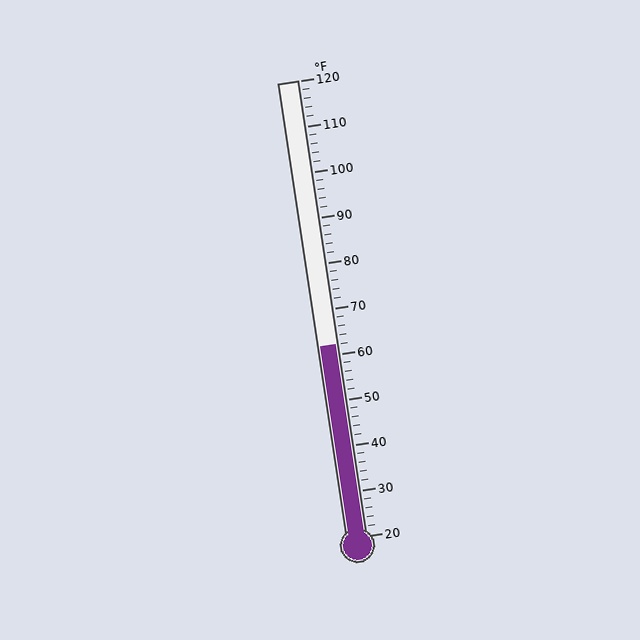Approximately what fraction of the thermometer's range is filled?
The thermometer is filled to approximately 40% of its range.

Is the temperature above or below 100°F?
The temperature is below 100°F.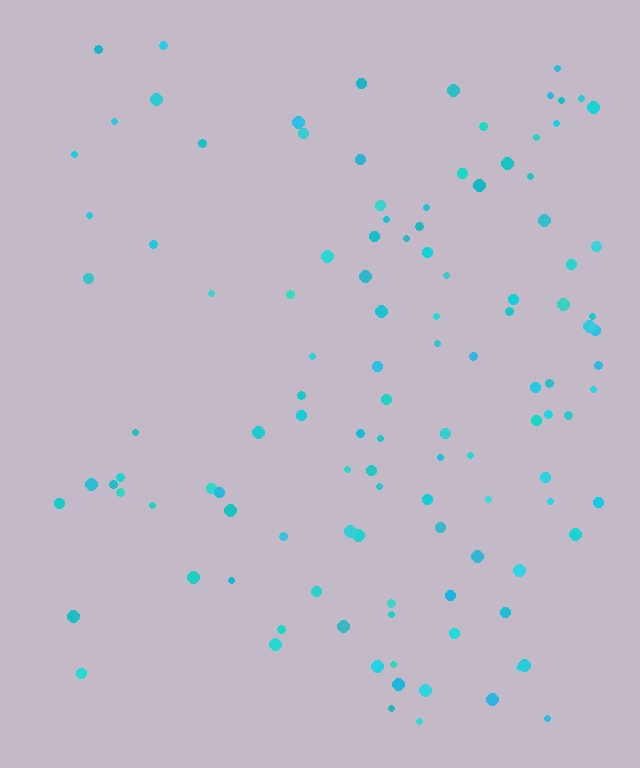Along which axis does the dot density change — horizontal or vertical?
Horizontal.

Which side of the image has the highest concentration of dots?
The right.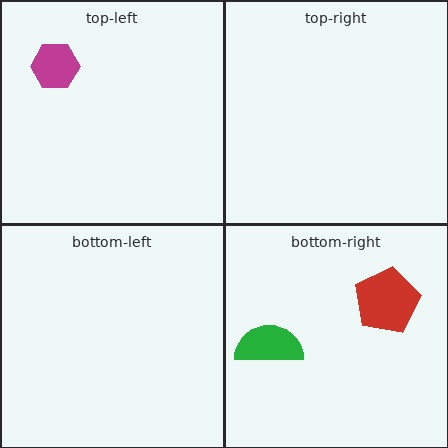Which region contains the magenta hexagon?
The top-left region.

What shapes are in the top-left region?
The magenta hexagon.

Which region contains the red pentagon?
The bottom-right region.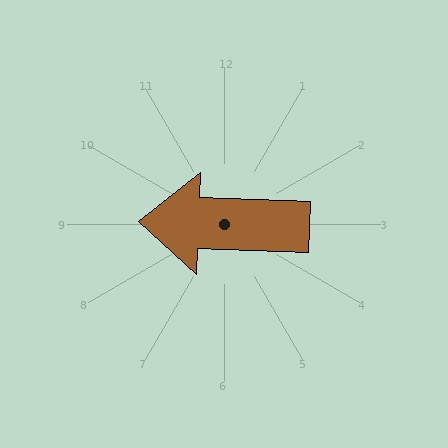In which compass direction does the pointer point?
West.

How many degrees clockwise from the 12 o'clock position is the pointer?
Approximately 272 degrees.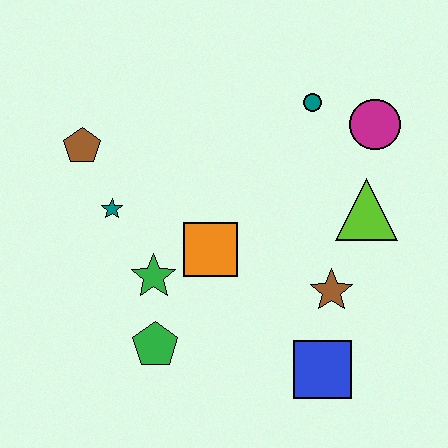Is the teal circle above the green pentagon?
Yes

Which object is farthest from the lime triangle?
The brown pentagon is farthest from the lime triangle.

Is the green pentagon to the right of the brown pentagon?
Yes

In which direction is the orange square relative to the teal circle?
The orange square is below the teal circle.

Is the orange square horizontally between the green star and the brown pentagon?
No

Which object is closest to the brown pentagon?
The teal star is closest to the brown pentagon.